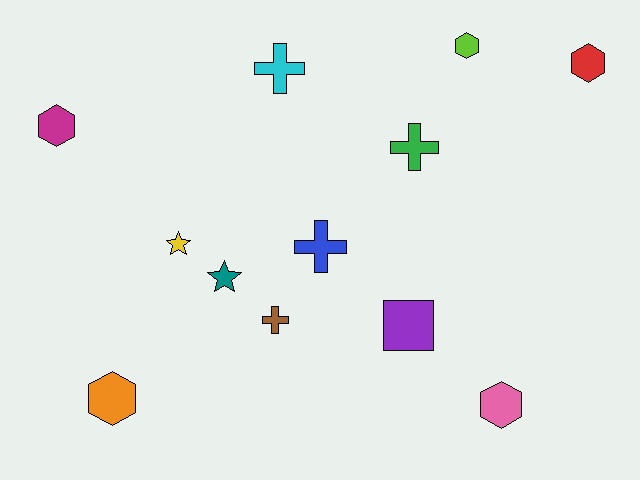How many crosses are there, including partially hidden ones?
There are 4 crosses.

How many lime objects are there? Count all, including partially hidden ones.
There is 1 lime object.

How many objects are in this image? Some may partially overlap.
There are 12 objects.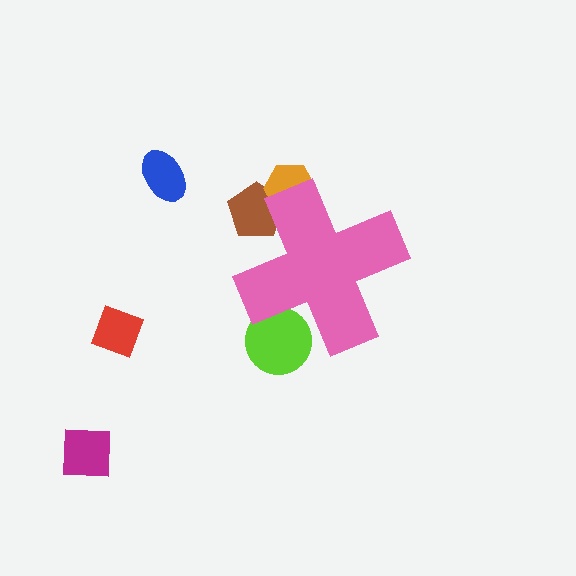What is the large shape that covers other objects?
A pink cross.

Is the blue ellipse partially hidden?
No, the blue ellipse is fully visible.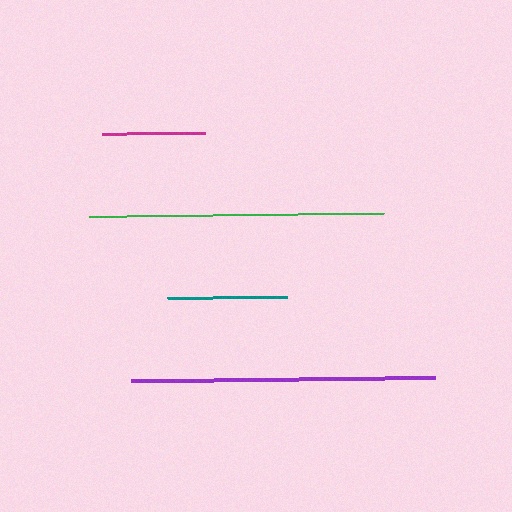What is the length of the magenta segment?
The magenta segment is approximately 103 pixels long.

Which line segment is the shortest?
The magenta line is the shortest at approximately 103 pixels.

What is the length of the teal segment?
The teal segment is approximately 120 pixels long.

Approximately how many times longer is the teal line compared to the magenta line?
The teal line is approximately 1.2 times the length of the magenta line.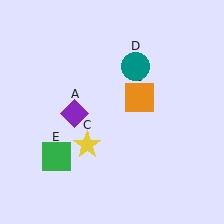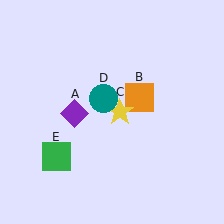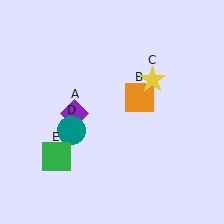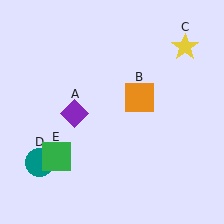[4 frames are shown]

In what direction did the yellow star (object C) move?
The yellow star (object C) moved up and to the right.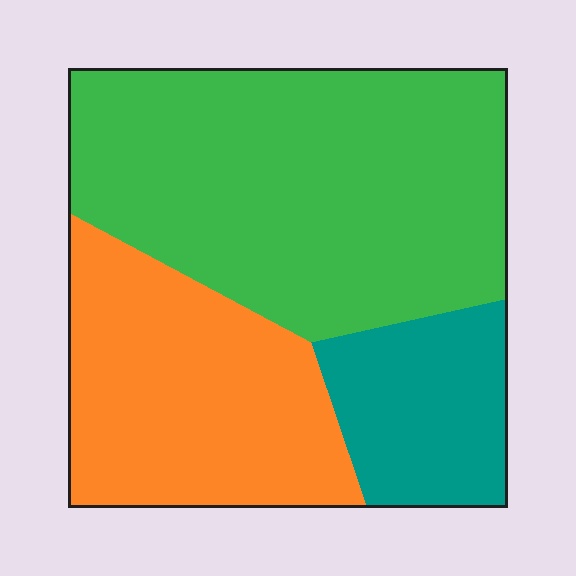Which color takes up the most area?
Green, at roughly 50%.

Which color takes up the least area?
Teal, at roughly 15%.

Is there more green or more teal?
Green.